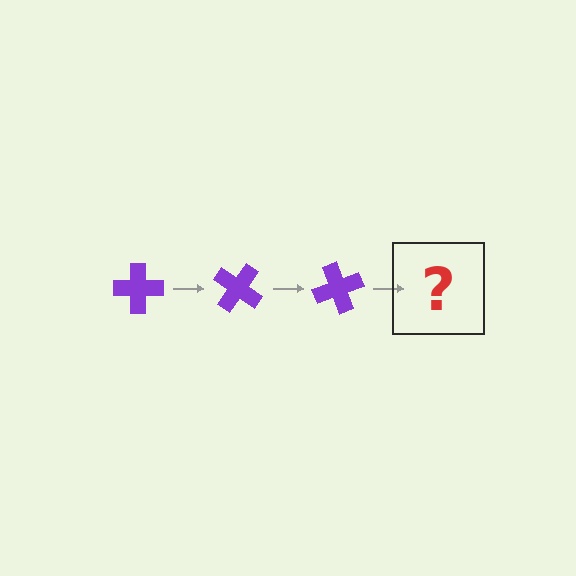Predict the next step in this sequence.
The next step is a purple cross rotated 105 degrees.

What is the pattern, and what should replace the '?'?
The pattern is that the cross rotates 35 degrees each step. The '?' should be a purple cross rotated 105 degrees.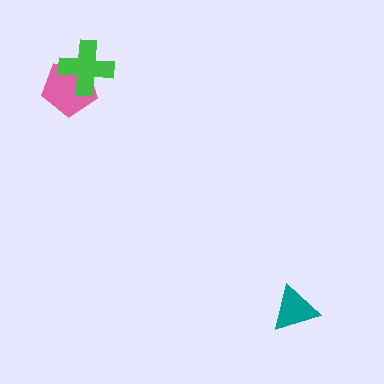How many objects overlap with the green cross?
1 object overlaps with the green cross.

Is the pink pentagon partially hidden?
Yes, it is partially covered by another shape.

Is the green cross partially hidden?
No, no other shape covers it.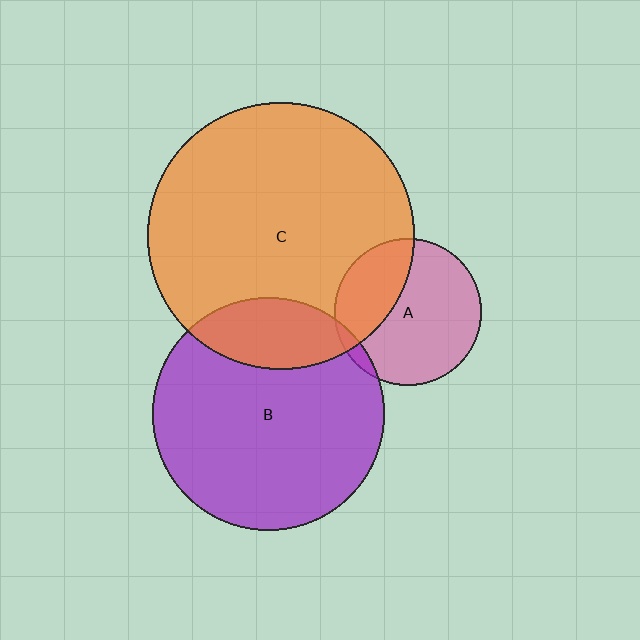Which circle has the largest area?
Circle C (orange).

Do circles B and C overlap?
Yes.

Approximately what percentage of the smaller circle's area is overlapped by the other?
Approximately 20%.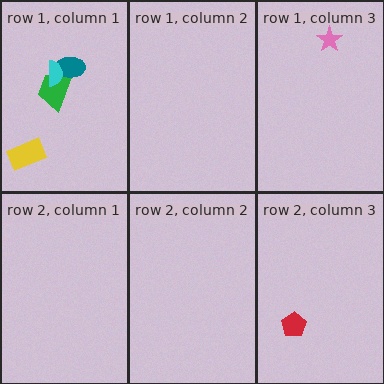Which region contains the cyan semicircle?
The row 1, column 1 region.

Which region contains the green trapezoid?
The row 1, column 1 region.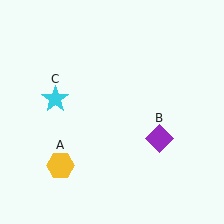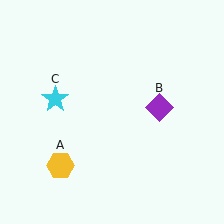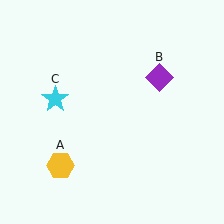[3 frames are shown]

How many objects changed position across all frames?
1 object changed position: purple diamond (object B).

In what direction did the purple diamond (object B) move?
The purple diamond (object B) moved up.